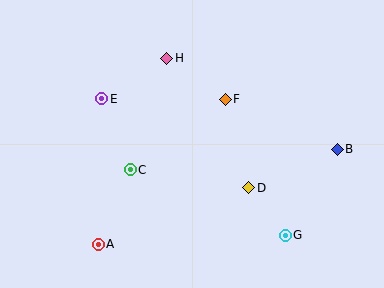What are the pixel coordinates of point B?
Point B is at (337, 149).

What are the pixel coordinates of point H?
Point H is at (167, 58).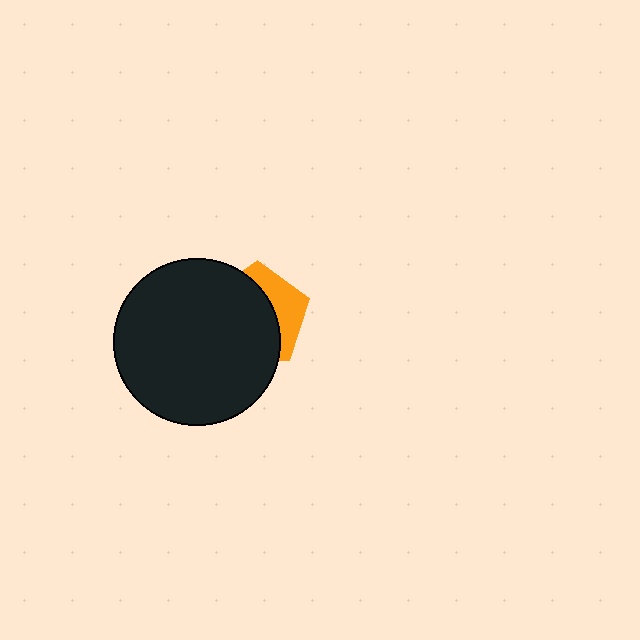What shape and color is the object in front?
The object in front is a black circle.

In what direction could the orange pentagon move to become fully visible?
The orange pentagon could move right. That would shift it out from behind the black circle entirely.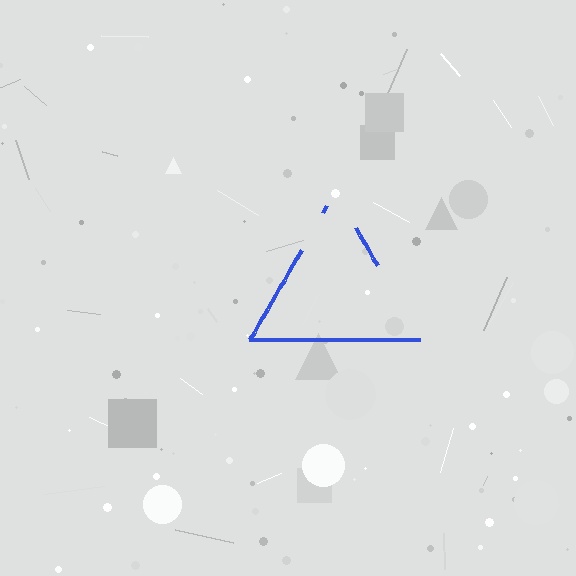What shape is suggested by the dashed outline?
The dashed outline suggests a triangle.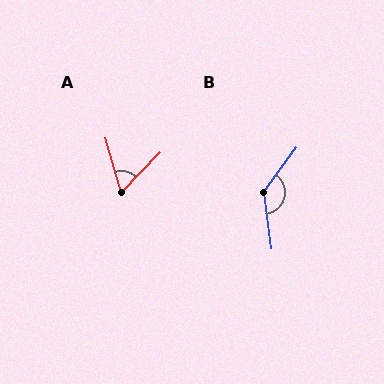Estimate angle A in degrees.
Approximately 60 degrees.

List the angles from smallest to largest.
A (60°), B (137°).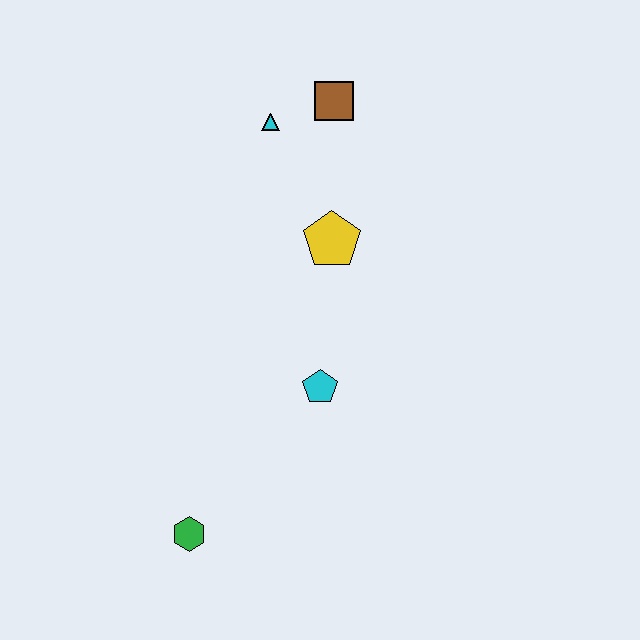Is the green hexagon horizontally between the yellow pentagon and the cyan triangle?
No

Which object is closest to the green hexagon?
The cyan pentagon is closest to the green hexagon.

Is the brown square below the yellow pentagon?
No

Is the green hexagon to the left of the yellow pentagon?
Yes